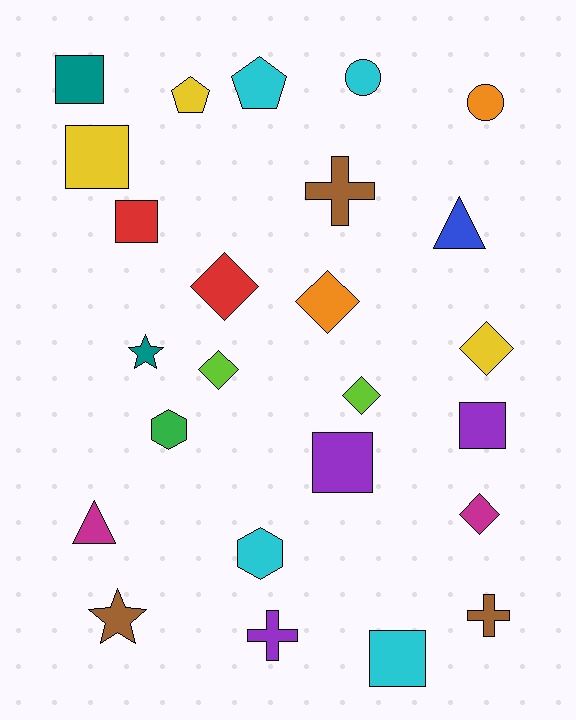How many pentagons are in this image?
There are 2 pentagons.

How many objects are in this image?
There are 25 objects.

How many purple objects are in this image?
There are 3 purple objects.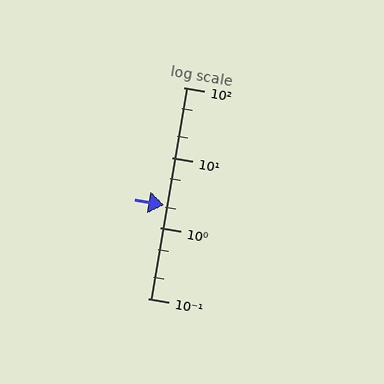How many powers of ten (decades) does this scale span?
The scale spans 3 decades, from 0.1 to 100.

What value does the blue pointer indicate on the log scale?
The pointer indicates approximately 2.1.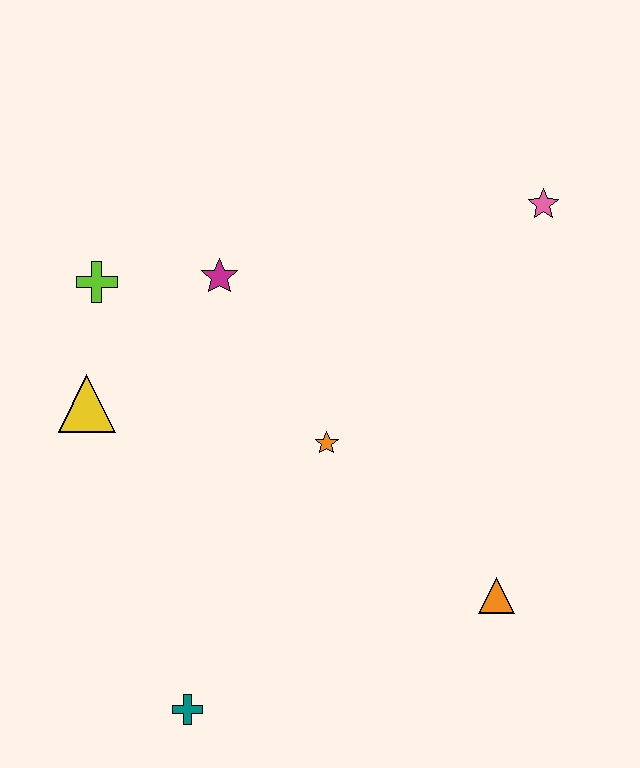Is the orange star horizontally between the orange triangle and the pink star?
No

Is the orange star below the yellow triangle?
Yes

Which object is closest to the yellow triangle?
The lime cross is closest to the yellow triangle.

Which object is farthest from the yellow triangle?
The pink star is farthest from the yellow triangle.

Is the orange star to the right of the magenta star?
Yes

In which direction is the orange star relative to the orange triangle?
The orange star is to the left of the orange triangle.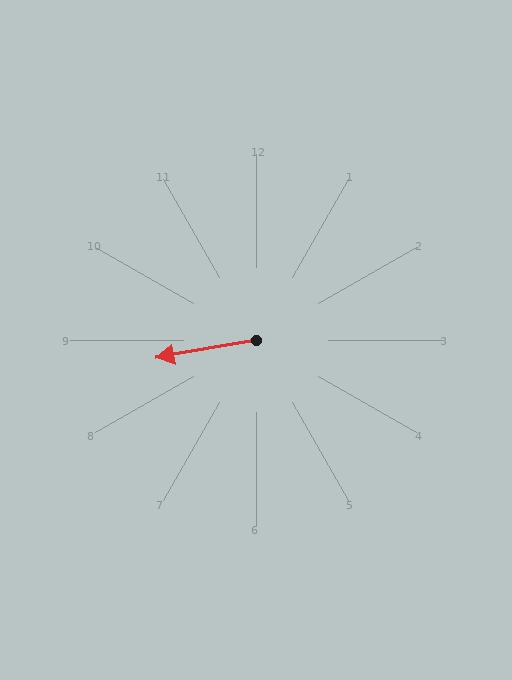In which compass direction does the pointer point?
West.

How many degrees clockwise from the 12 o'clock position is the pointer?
Approximately 260 degrees.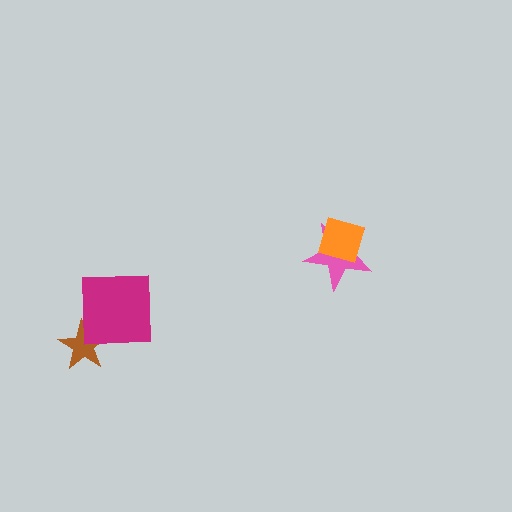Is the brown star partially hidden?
Yes, it is partially covered by another shape.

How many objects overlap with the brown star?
1 object overlaps with the brown star.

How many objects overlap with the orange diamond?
1 object overlaps with the orange diamond.